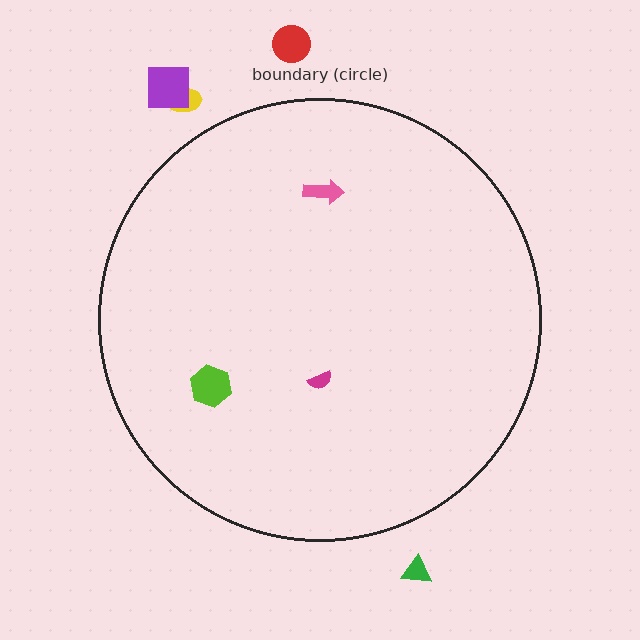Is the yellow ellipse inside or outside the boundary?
Outside.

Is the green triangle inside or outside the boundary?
Outside.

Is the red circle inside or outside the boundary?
Outside.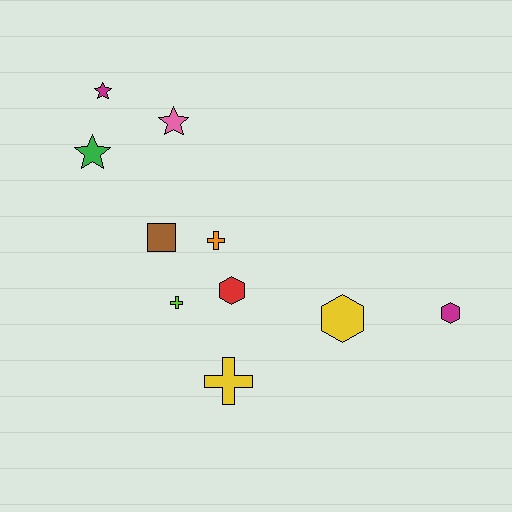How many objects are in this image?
There are 10 objects.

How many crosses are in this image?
There are 3 crosses.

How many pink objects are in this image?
There is 1 pink object.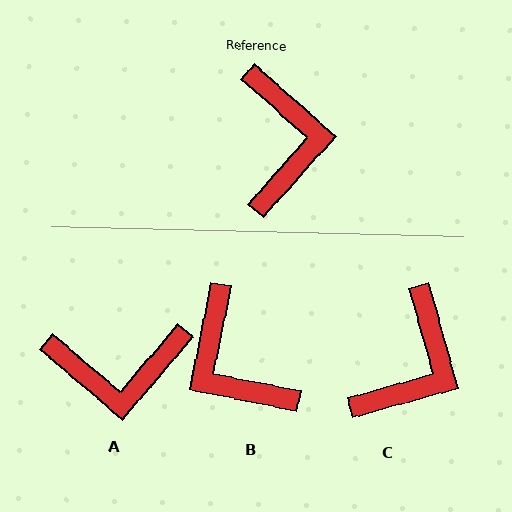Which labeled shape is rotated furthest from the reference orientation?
B, about 150 degrees away.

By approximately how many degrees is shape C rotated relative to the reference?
Approximately 33 degrees clockwise.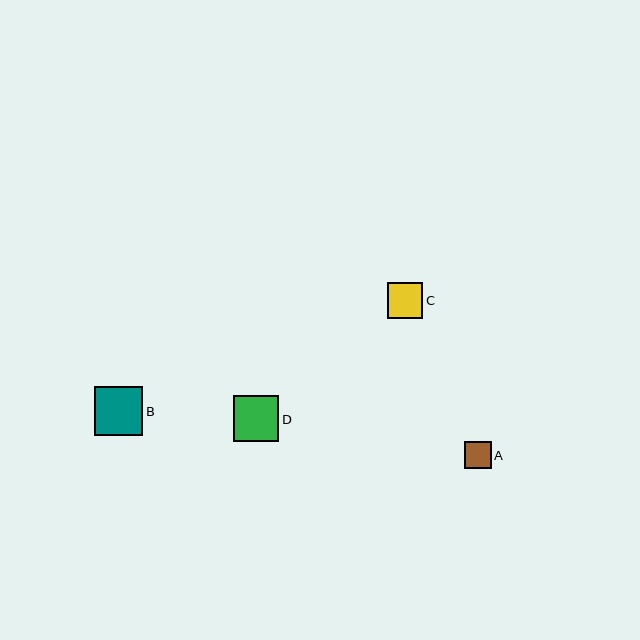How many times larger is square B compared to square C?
Square B is approximately 1.4 times the size of square C.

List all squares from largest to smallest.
From largest to smallest: B, D, C, A.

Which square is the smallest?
Square A is the smallest with a size of approximately 27 pixels.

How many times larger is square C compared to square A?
Square C is approximately 1.3 times the size of square A.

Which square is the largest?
Square B is the largest with a size of approximately 49 pixels.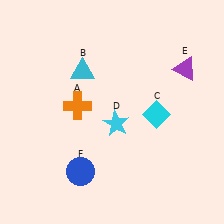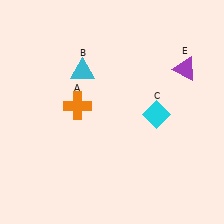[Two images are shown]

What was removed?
The cyan star (D), the blue circle (F) were removed in Image 2.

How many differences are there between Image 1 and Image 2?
There are 2 differences between the two images.